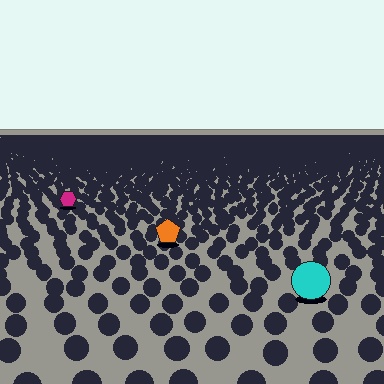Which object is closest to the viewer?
The cyan circle is closest. The texture marks near it are larger and more spread out.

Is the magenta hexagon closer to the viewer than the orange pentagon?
No. The orange pentagon is closer — you can tell from the texture gradient: the ground texture is coarser near it.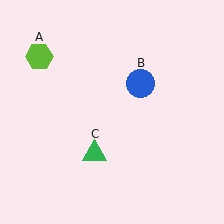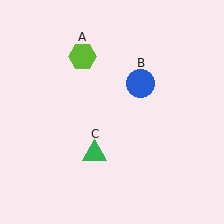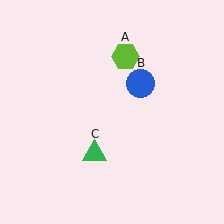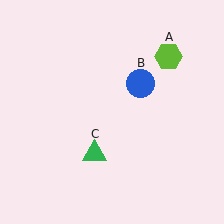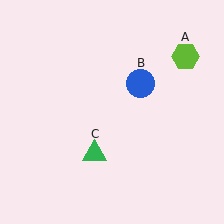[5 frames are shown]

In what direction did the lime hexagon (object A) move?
The lime hexagon (object A) moved right.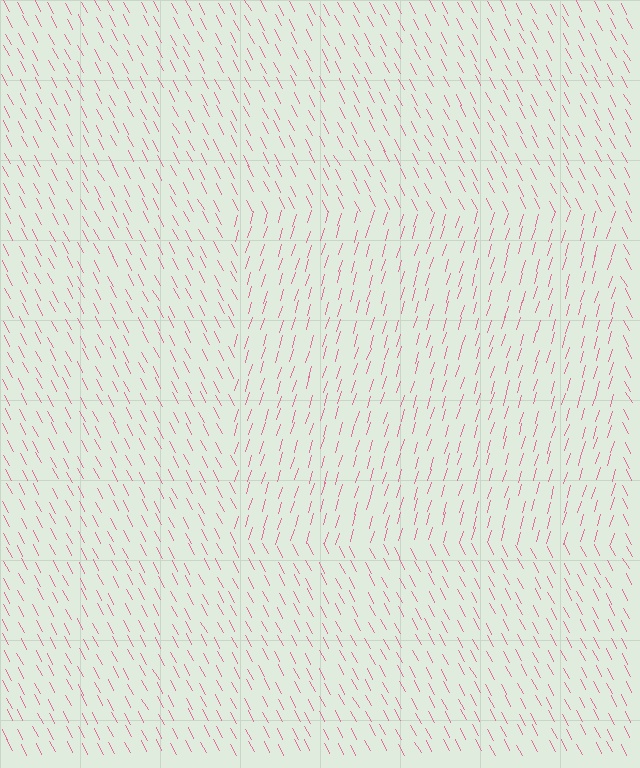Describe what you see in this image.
The image is filled with small pink line segments. A rectangle region in the image has lines oriented differently from the surrounding lines, creating a visible texture boundary.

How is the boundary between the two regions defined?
The boundary is defined purely by a change in line orientation (approximately 45 degrees difference). All lines are the same color and thickness.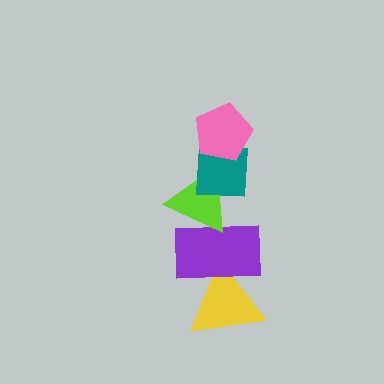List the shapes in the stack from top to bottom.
From top to bottom: the pink pentagon, the teal square, the lime triangle, the purple rectangle, the yellow triangle.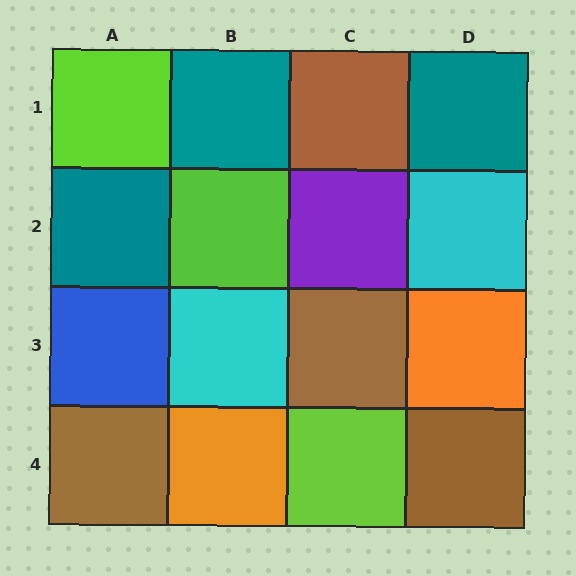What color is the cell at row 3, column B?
Cyan.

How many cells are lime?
3 cells are lime.